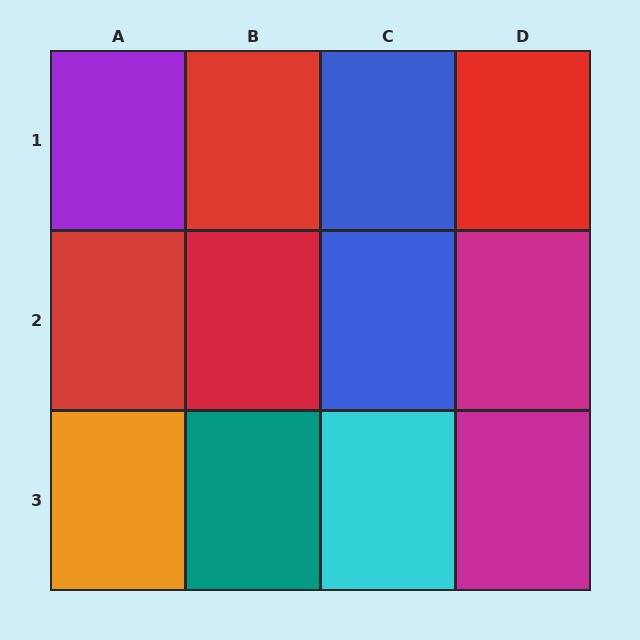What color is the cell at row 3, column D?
Magenta.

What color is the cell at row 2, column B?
Red.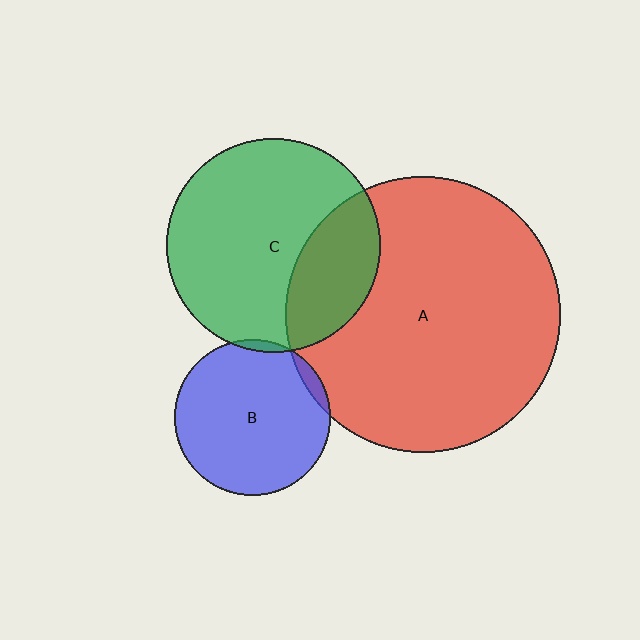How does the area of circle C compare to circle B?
Approximately 1.9 times.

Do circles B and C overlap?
Yes.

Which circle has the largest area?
Circle A (red).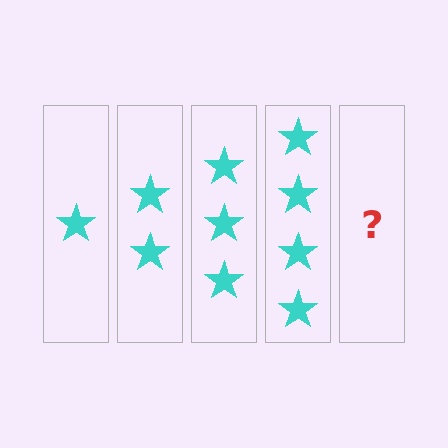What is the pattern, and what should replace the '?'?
The pattern is that each step adds one more star. The '?' should be 5 stars.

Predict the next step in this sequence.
The next step is 5 stars.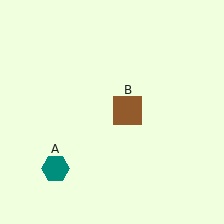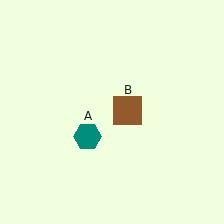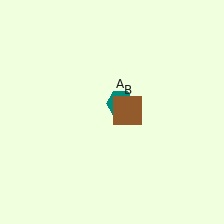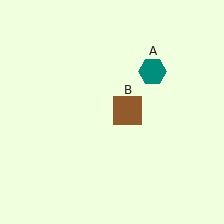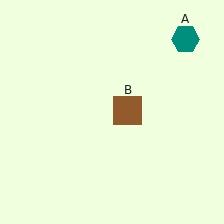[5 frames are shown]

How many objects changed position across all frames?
1 object changed position: teal hexagon (object A).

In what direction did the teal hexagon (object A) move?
The teal hexagon (object A) moved up and to the right.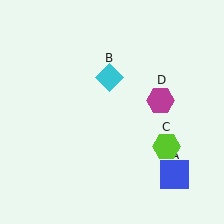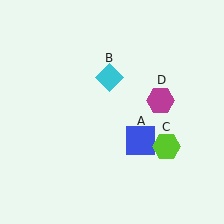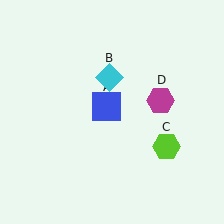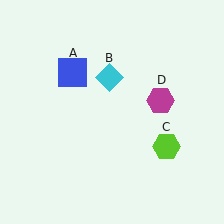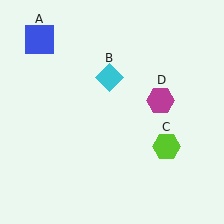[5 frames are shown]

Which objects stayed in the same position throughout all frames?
Cyan diamond (object B) and lime hexagon (object C) and magenta hexagon (object D) remained stationary.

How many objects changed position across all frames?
1 object changed position: blue square (object A).